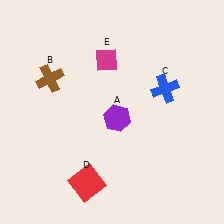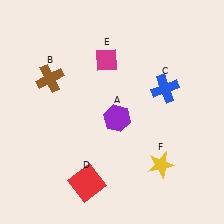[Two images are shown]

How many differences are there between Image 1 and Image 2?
There is 1 difference between the two images.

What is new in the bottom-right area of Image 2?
A yellow star (F) was added in the bottom-right area of Image 2.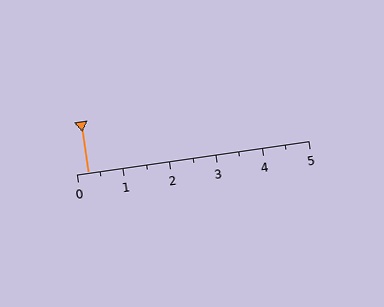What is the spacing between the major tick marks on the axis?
The major ticks are spaced 1 apart.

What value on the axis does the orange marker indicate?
The marker indicates approximately 0.2.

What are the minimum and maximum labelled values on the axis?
The axis runs from 0 to 5.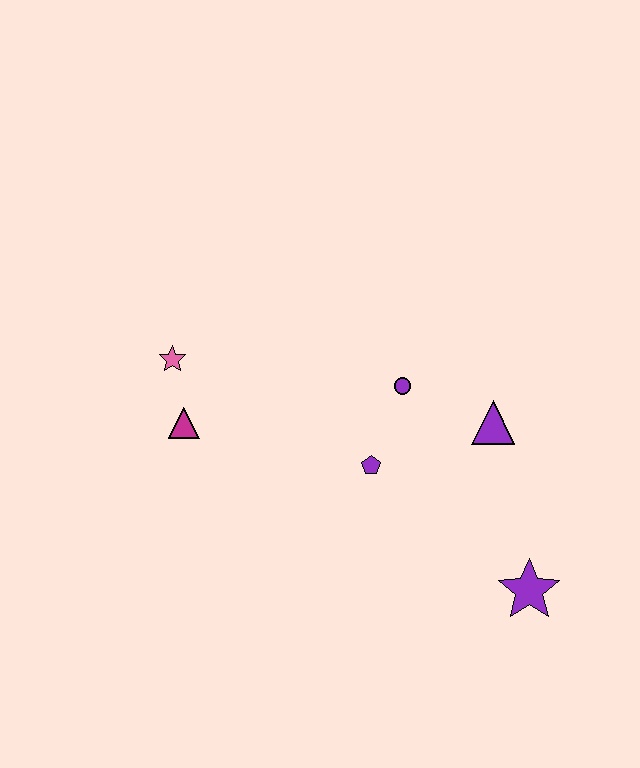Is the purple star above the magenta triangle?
No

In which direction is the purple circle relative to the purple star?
The purple circle is above the purple star.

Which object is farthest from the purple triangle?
The pink star is farthest from the purple triangle.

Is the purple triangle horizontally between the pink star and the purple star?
Yes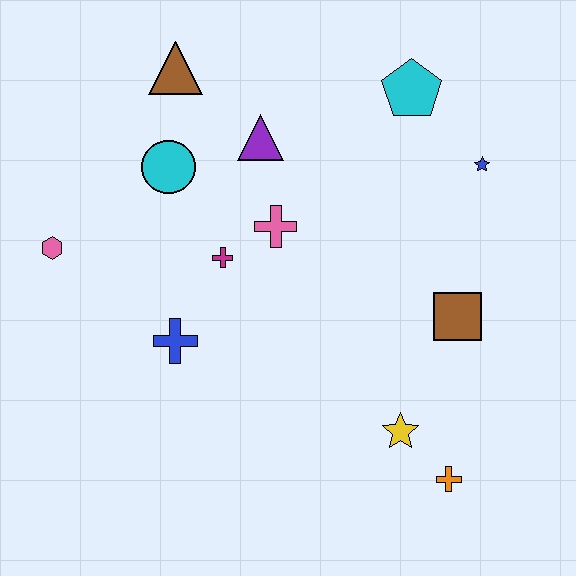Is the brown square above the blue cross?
Yes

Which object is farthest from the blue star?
The pink hexagon is farthest from the blue star.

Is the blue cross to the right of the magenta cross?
No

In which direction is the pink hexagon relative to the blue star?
The pink hexagon is to the left of the blue star.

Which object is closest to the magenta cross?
The pink cross is closest to the magenta cross.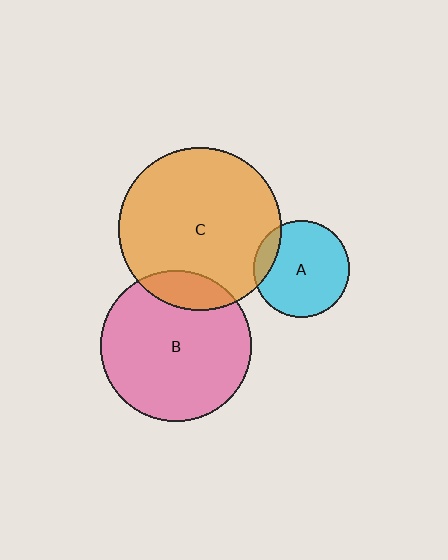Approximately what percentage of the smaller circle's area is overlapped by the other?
Approximately 15%.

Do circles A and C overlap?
Yes.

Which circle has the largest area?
Circle C (orange).